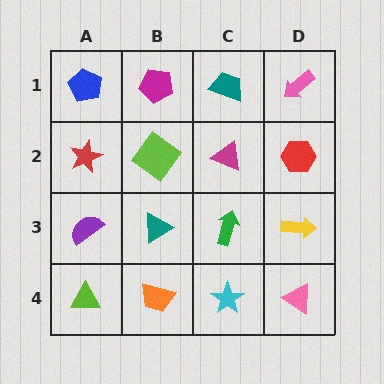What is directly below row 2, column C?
A green arrow.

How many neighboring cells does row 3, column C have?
4.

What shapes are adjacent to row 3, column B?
A lime diamond (row 2, column B), an orange trapezoid (row 4, column B), a purple semicircle (row 3, column A), a green arrow (row 3, column C).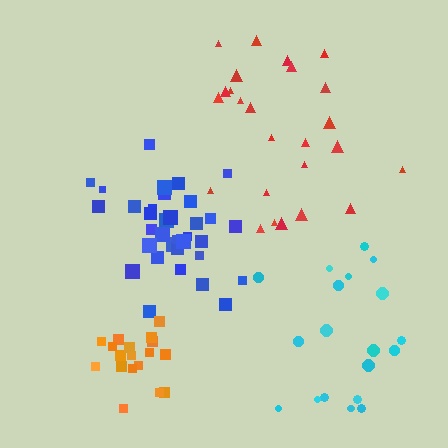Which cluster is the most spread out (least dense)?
Red.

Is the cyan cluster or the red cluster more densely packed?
Cyan.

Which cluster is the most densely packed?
Orange.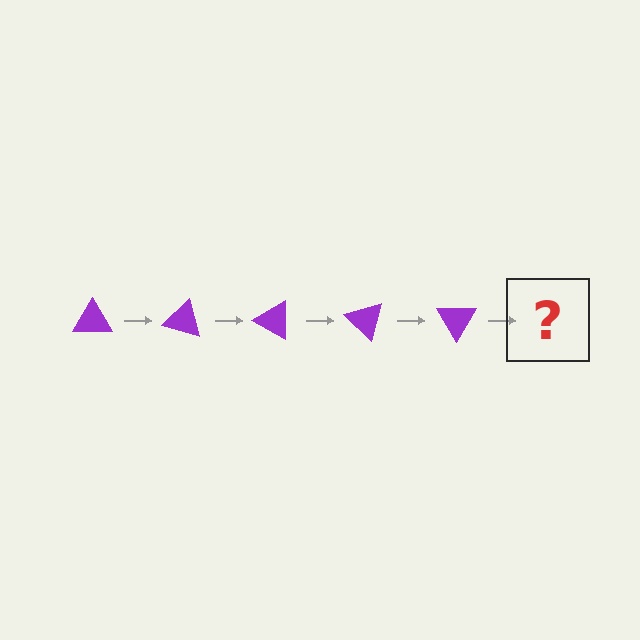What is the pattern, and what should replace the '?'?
The pattern is that the triangle rotates 15 degrees each step. The '?' should be a purple triangle rotated 75 degrees.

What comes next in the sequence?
The next element should be a purple triangle rotated 75 degrees.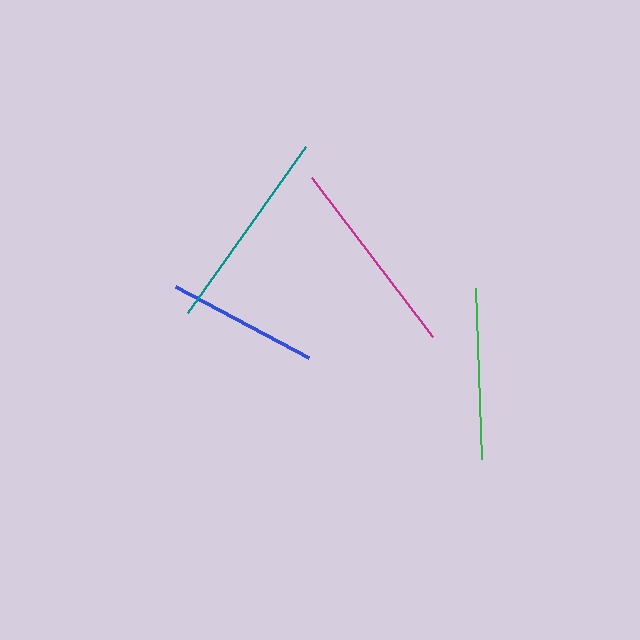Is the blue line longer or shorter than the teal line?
The teal line is longer than the blue line.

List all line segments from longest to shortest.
From longest to shortest: teal, magenta, green, blue.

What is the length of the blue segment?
The blue segment is approximately 151 pixels long.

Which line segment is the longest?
The teal line is the longest at approximately 204 pixels.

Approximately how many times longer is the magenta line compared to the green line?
The magenta line is approximately 1.2 times the length of the green line.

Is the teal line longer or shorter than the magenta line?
The teal line is longer than the magenta line.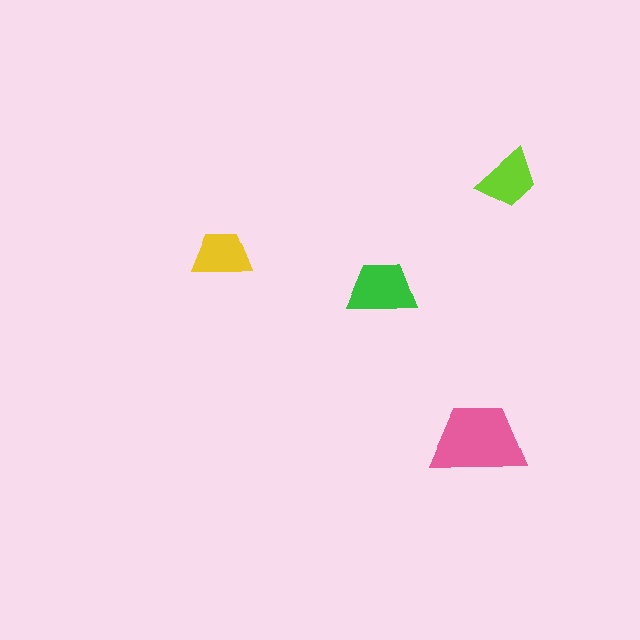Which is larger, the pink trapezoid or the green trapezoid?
The pink one.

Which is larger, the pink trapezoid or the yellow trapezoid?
The pink one.